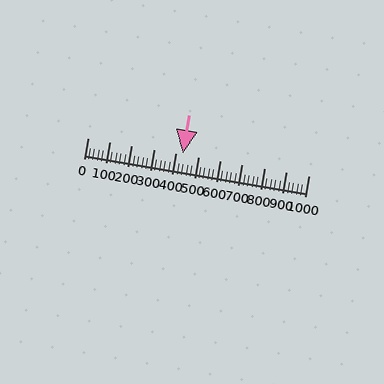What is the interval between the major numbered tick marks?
The major tick marks are spaced 100 units apart.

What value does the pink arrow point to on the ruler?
The pink arrow points to approximately 432.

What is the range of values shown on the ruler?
The ruler shows values from 0 to 1000.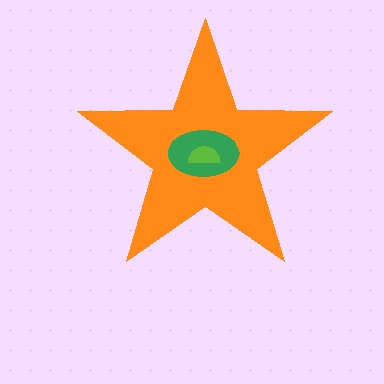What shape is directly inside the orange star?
The green ellipse.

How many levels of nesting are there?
3.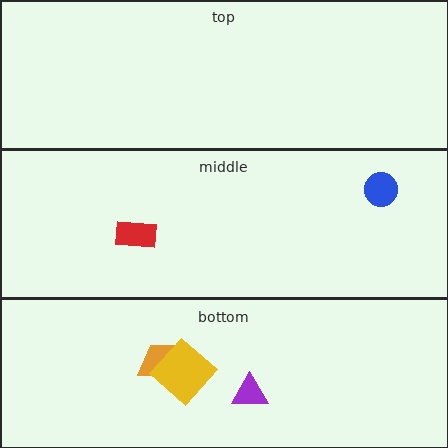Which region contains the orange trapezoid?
The bottom region.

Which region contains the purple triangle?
The bottom region.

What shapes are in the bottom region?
The purple triangle, the orange trapezoid, the yellow diamond.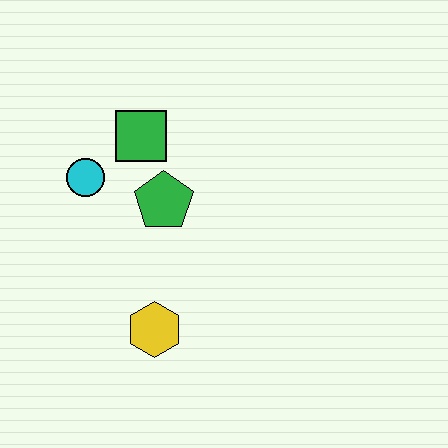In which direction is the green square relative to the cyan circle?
The green square is to the right of the cyan circle.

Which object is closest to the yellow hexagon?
The green pentagon is closest to the yellow hexagon.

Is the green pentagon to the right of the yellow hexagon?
Yes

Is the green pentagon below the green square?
Yes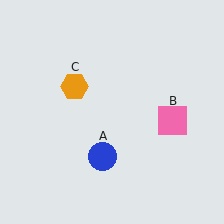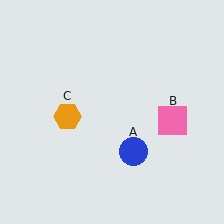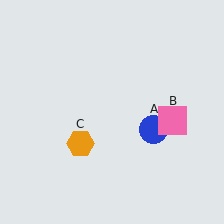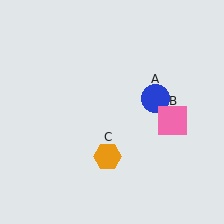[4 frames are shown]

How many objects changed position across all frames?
2 objects changed position: blue circle (object A), orange hexagon (object C).